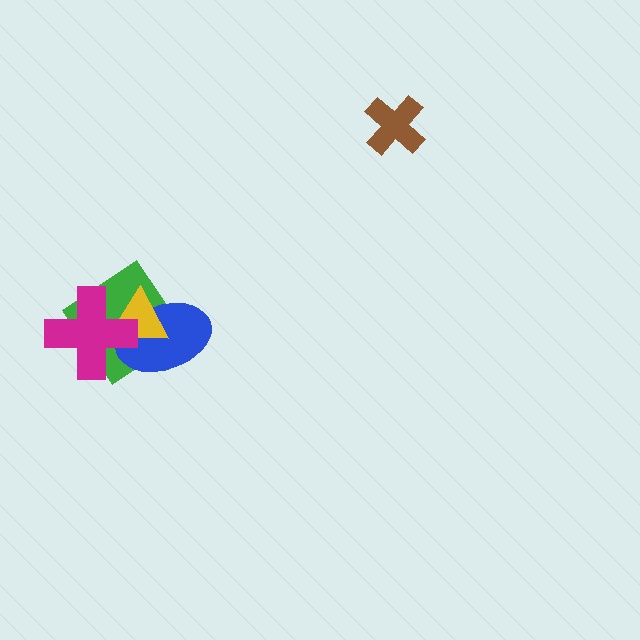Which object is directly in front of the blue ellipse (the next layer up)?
The yellow triangle is directly in front of the blue ellipse.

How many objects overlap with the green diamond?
3 objects overlap with the green diamond.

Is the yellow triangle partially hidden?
Yes, it is partially covered by another shape.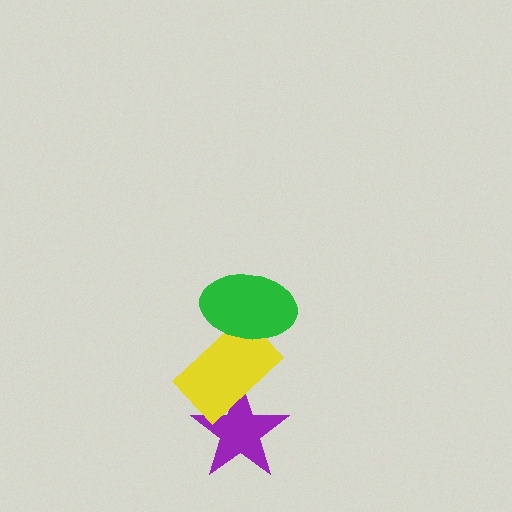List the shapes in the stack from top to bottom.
From top to bottom: the green ellipse, the yellow rectangle, the purple star.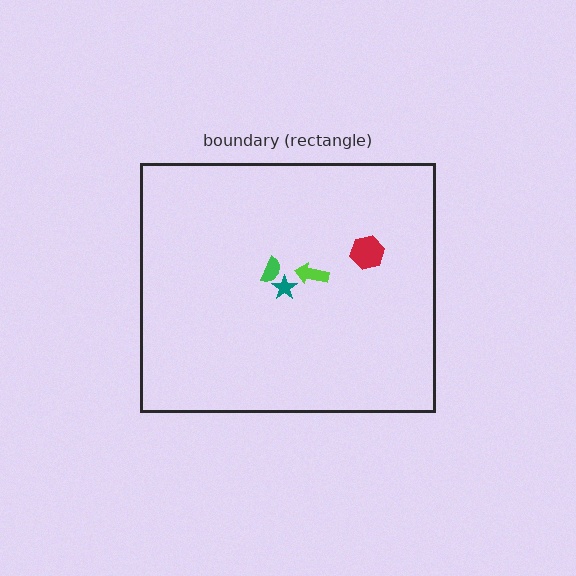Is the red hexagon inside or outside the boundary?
Inside.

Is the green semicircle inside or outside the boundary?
Inside.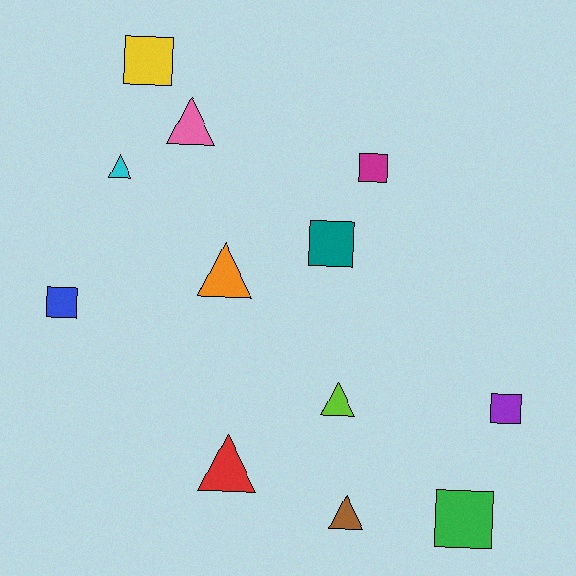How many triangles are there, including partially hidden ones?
There are 6 triangles.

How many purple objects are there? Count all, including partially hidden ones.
There is 1 purple object.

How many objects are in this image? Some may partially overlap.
There are 12 objects.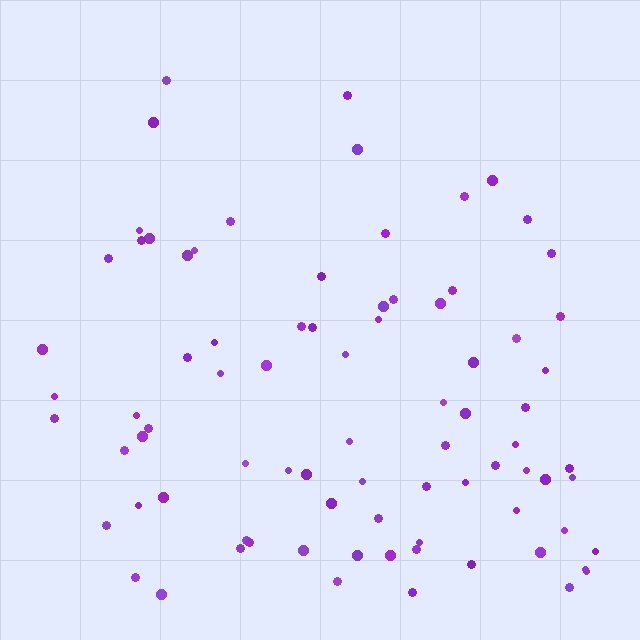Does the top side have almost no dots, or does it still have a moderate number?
Still a moderate number, just noticeably fewer than the bottom.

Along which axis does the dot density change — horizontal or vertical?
Vertical.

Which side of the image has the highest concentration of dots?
The bottom.